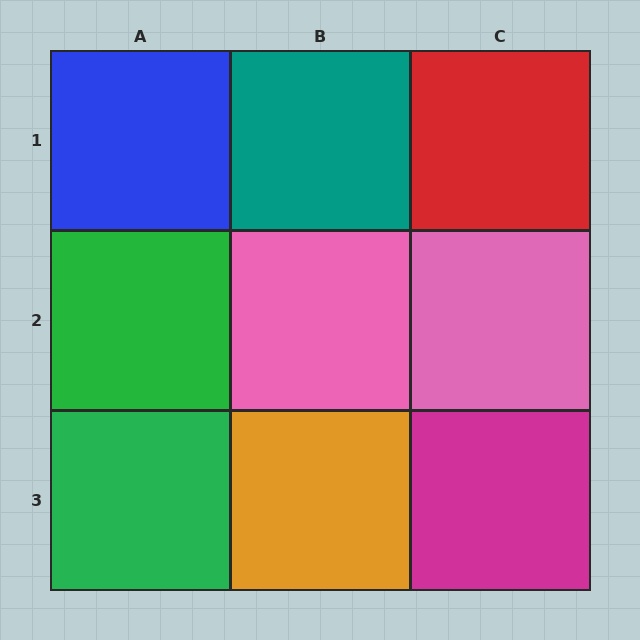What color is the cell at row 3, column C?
Magenta.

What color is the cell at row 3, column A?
Green.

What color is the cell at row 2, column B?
Pink.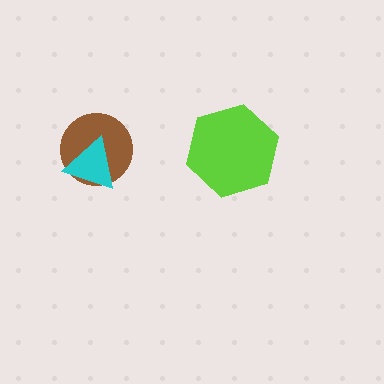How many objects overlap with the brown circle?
1 object overlaps with the brown circle.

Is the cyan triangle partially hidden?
No, no other shape covers it.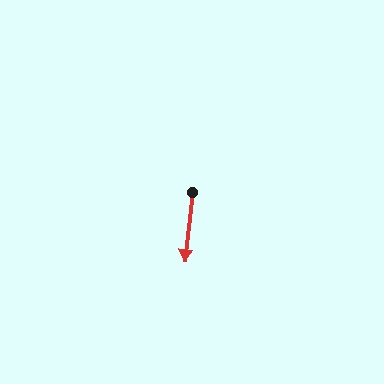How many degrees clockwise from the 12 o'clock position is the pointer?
Approximately 186 degrees.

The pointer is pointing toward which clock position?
Roughly 6 o'clock.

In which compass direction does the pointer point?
South.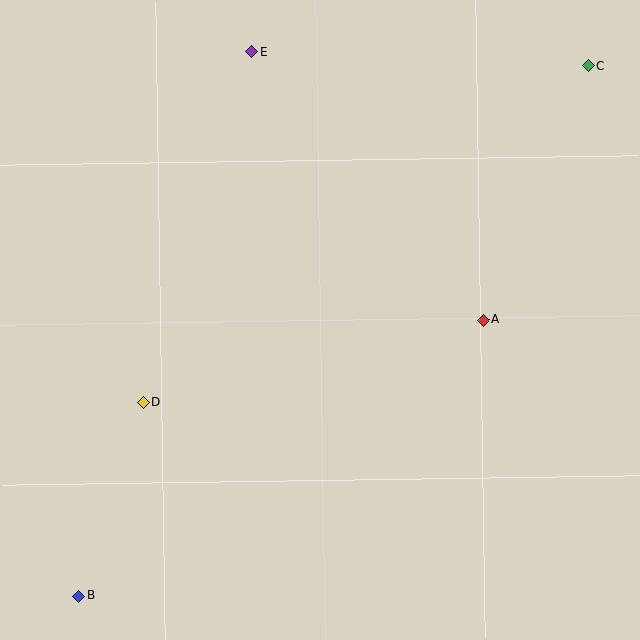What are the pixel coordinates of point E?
Point E is at (252, 52).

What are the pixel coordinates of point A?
Point A is at (483, 320).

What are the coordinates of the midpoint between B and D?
The midpoint between B and D is at (111, 499).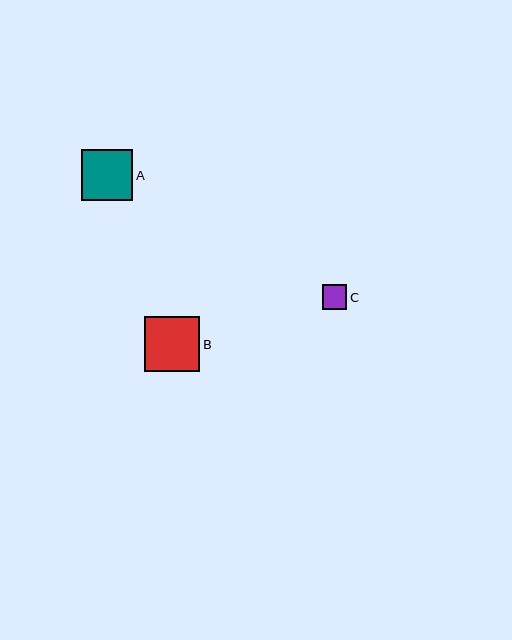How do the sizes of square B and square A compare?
Square B and square A are approximately the same size.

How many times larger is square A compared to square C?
Square A is approximately 2.1 times the size of square C.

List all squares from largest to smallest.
From largest to smallest: B, A, C.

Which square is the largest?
Square B is the largest with a size of approximately 55 pixels.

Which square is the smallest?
Square C is the smallest with a size of approximately 24 pixels.